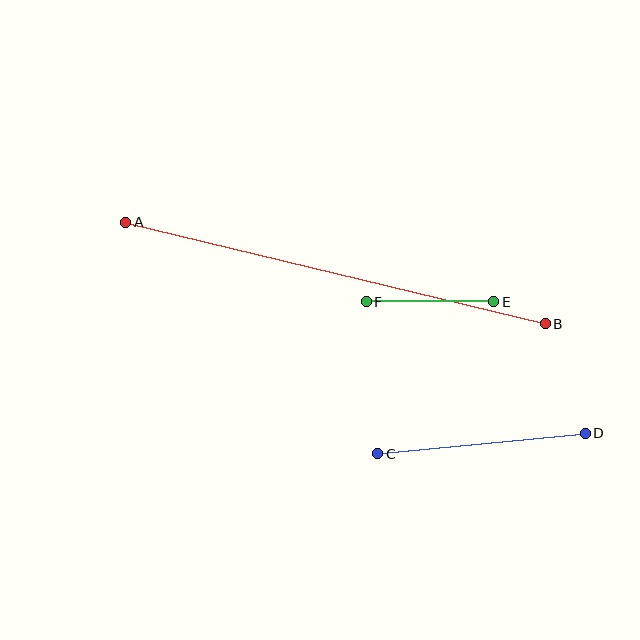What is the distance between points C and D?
The distance is approximately 209 pixels.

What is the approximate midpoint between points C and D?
The midpoint is at approximately (481, 443) pixels.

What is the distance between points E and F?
The distance is approximately 127 pixels.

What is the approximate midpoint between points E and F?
The midpoint is at approximately (430, 302) pixels.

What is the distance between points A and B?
The distance is approximately 431 pixels.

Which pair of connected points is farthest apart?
Points A and B are farthest apart.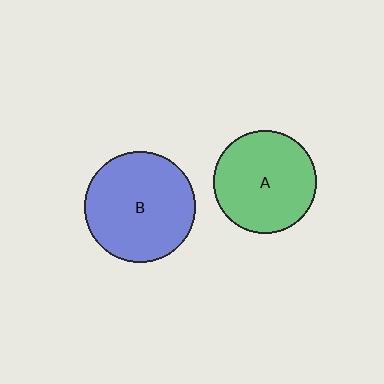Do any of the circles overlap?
No, none of the circles overlap.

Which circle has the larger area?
Circle B (blue).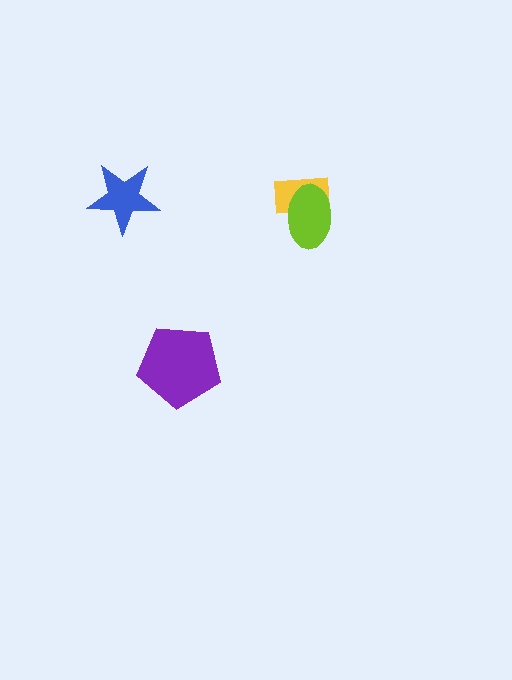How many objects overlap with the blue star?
0 objects overlap with the blue star.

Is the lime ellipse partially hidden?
No, no other shape covers it.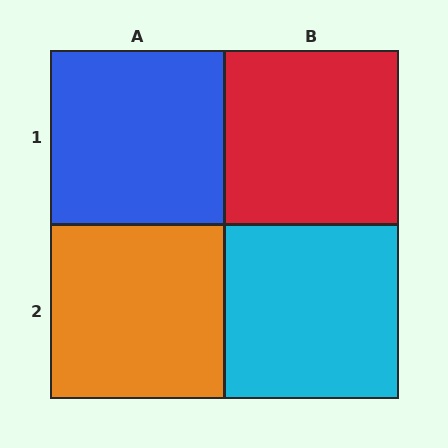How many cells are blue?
1 cell is blue.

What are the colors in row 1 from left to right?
Blue, red.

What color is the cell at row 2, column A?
Orange.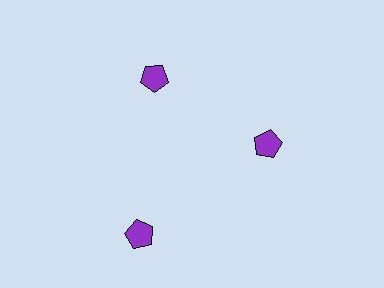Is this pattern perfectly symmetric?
No. The 3 purple pentagons are arranged in a ring, but one element near the 7 o'clock position is pushed outward from the center, breaking the 3-fold rotational symmetry.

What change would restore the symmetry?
The symmetry would be restored by moving it inward, back onto the ring so that all 3 pentagons sit at equal angles and equal distance from the center.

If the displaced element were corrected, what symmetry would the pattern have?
It would have 3-fold rotational symmetry — the pattern would map onto itself every 120 degrees.